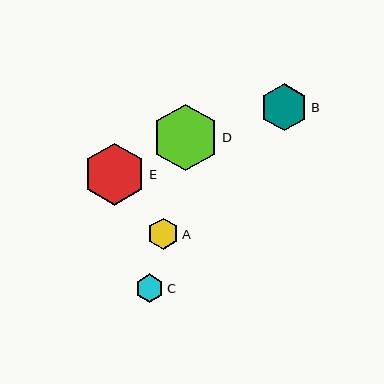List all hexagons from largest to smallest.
From largest to smallest: D, E, B, A, C.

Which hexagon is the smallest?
Hexagon C is the smallest with a size of approximately 28 pixels.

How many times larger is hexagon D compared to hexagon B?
Hexagon D is approximately 1.4 times the size of hexagon B.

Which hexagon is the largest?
Hexagon D is the largest with a size of approximately 67 pixels.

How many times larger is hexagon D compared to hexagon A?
Hexagon D is approximately 2.1 times the size of hexagon A.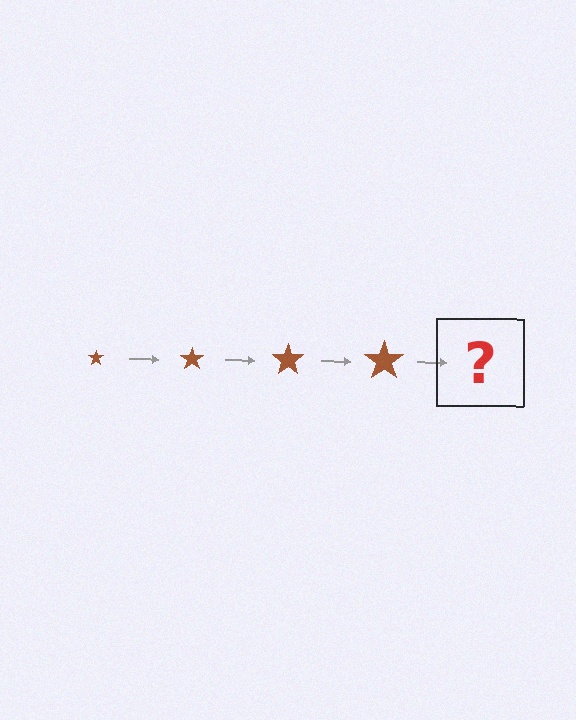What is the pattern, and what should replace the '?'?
The pattern is that the star gets progressively larger each step. The '?' should be a brown star, larger than the previous one.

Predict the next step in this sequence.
The next step is a brown star, larger than the previous one.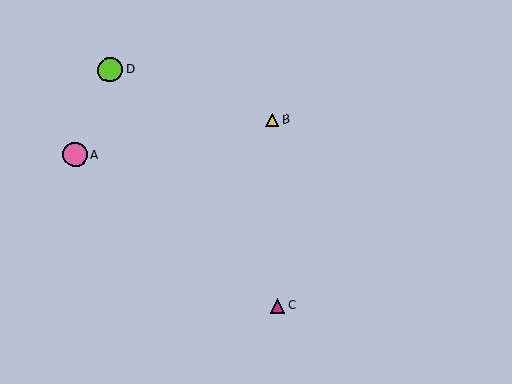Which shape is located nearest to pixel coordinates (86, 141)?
The pink circle (labeled A) at (75, 155) is nearest to that location.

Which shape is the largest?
The pink circle (labeled A) is the largest.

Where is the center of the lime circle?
The center of the lime circle is at (110, 70).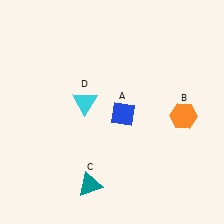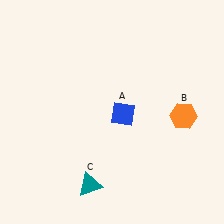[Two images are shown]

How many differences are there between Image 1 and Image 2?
There is 1 difference between the two images.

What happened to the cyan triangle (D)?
The cyan triangle (D) was removed in Image 2. It was in the top-left area of Image 1.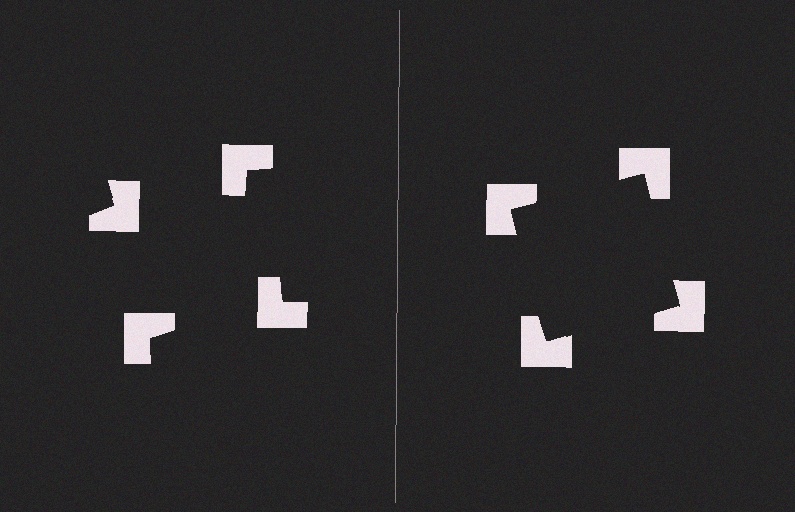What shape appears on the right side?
An illusory square.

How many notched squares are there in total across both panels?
8 — 4 on each side.